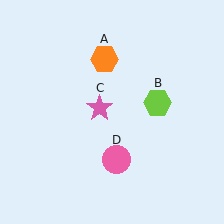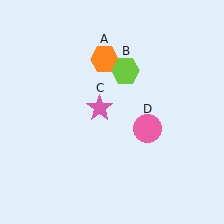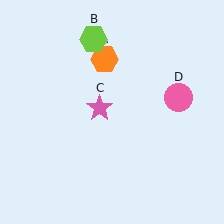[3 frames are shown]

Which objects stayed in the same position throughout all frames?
Orange hexagon (object A) and pink star (object C) remained stationary.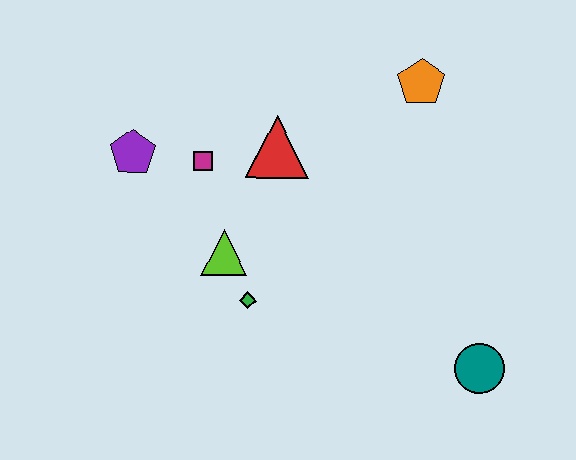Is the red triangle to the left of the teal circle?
Yes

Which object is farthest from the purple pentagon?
The teal circle is farthest from the purple pentagon.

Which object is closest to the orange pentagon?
The red triangle is closest to the orange pentagon.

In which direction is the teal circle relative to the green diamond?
The teal circle is to the right of the green diamond.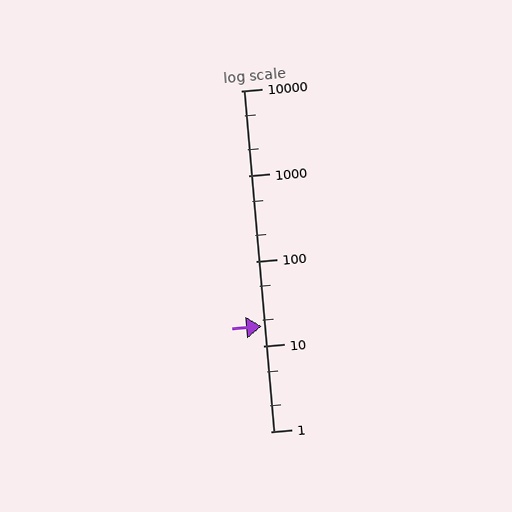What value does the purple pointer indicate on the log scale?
The pointer indicates approximately 17.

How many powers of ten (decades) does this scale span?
The scale spans 4 decades, from 1 to 10000.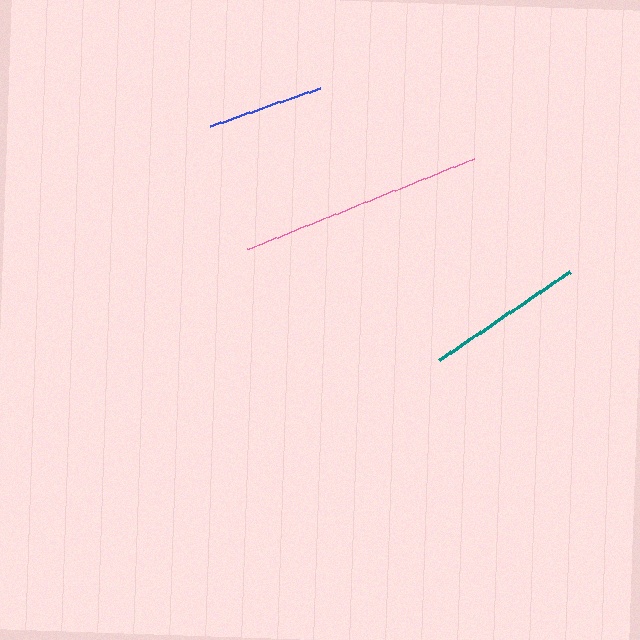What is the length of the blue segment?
The blue segment is approximately 116 pixels long.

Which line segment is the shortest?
The blue line is the shortest at approximately 116 pixels.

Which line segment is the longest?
The pink line is the longest at approximately 244 pixels.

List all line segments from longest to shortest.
From longest to shortest: pink, teal, blue.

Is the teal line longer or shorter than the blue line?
The teal line is longer than the blue line.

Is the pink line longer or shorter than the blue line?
The pink line is longer than the blue line.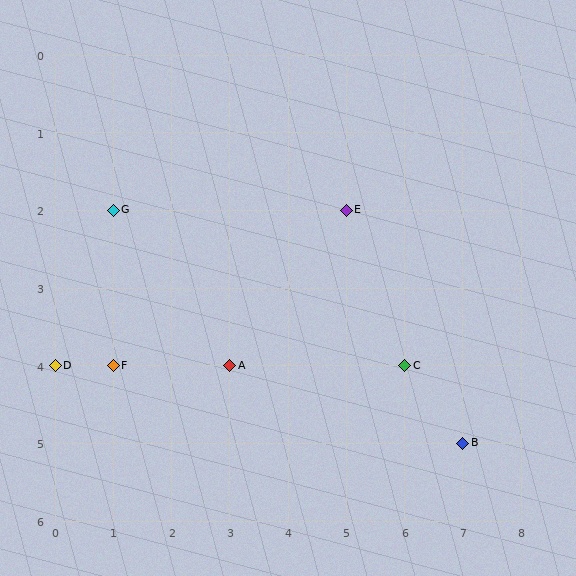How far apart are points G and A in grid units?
Points G and A are 2 columns and 2 rows apart (about 2.8 grid units diagonally).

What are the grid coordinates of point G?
Point G is at grid coordinates (1, 2).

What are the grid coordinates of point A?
Point A is at grid coordinates (3, 4).